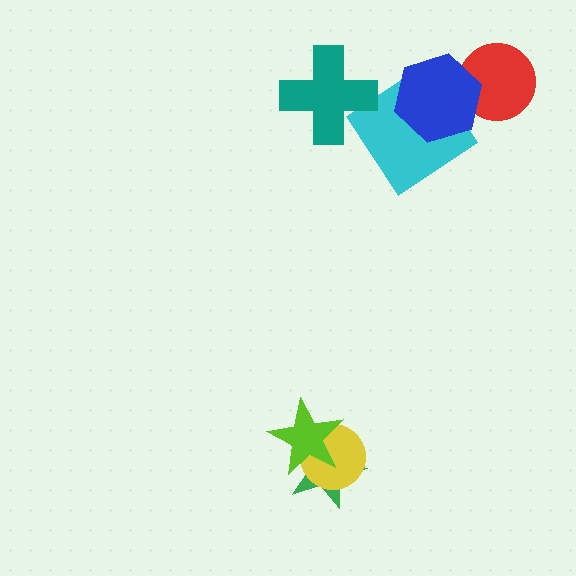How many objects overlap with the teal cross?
0 objects overlap with the teal cross.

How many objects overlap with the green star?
2 objects overlap with the green star.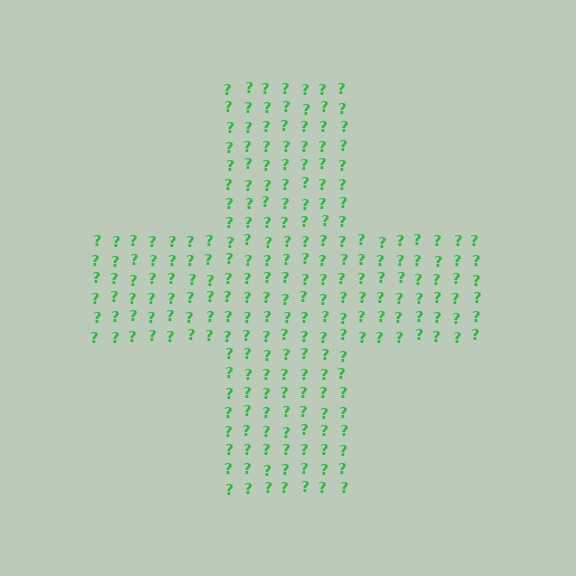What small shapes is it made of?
It is made of small question marks.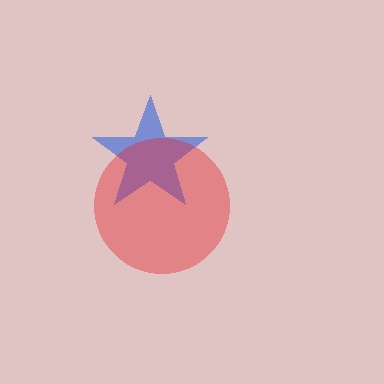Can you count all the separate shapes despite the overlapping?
Yes, there are 2 separate shapes.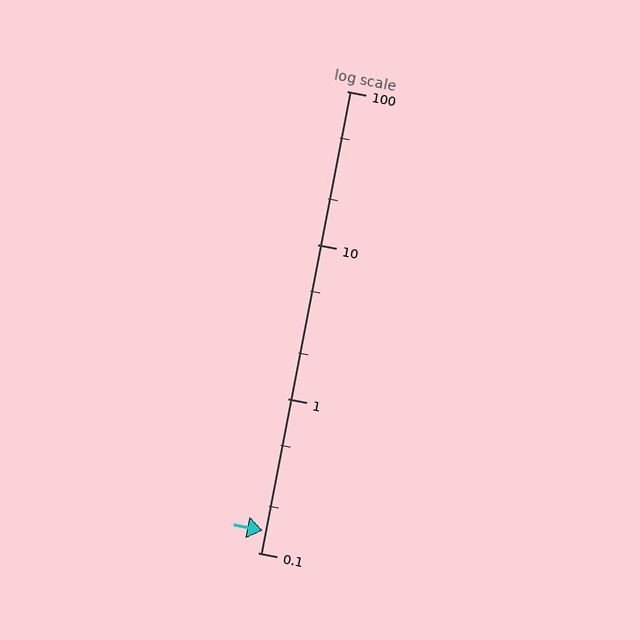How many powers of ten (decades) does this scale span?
The scale spans 3 decades, from 0.1 to 100.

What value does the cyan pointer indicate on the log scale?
The pointer indicates approximately 0.14.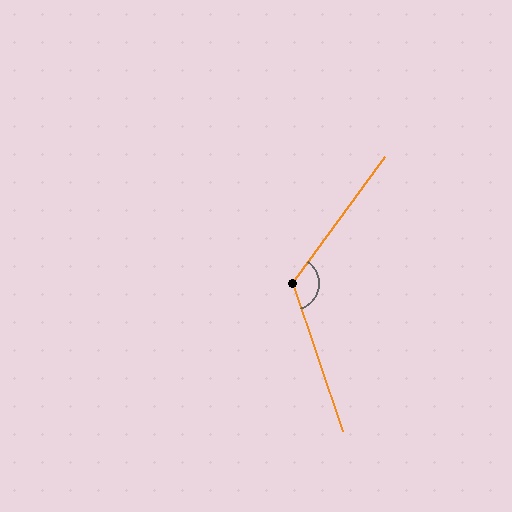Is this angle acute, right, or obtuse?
It is obtuse.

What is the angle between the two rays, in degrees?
Approximately 125 degrees.